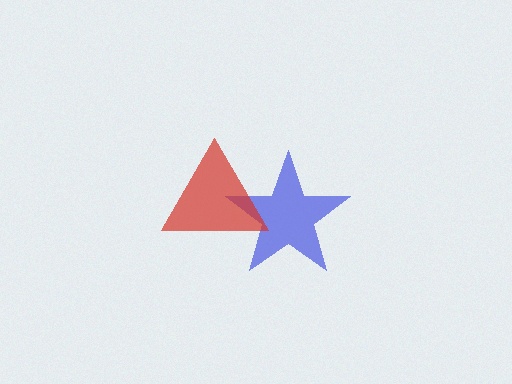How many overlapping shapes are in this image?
There are 2 overlapping shapes in the image.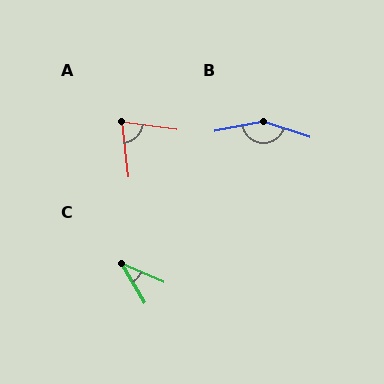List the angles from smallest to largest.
C (35°), A (76°), B (150°).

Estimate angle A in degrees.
Approximately 76 degrees.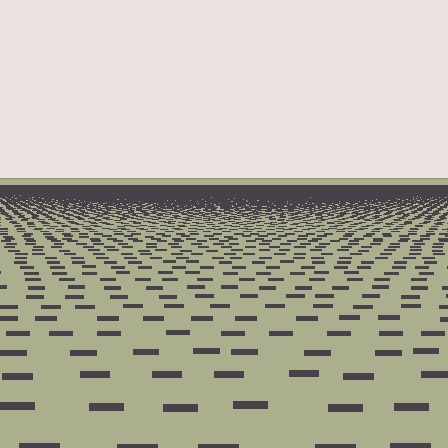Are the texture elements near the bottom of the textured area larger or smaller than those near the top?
Larger. Near the bottom, elements are closer to the viewer and appear at a bigger on-screen size.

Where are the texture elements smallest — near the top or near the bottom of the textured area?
Near the top.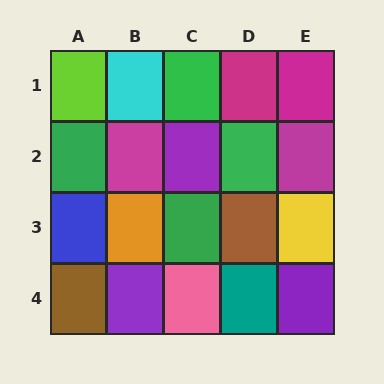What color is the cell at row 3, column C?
Green.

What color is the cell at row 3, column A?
Blue.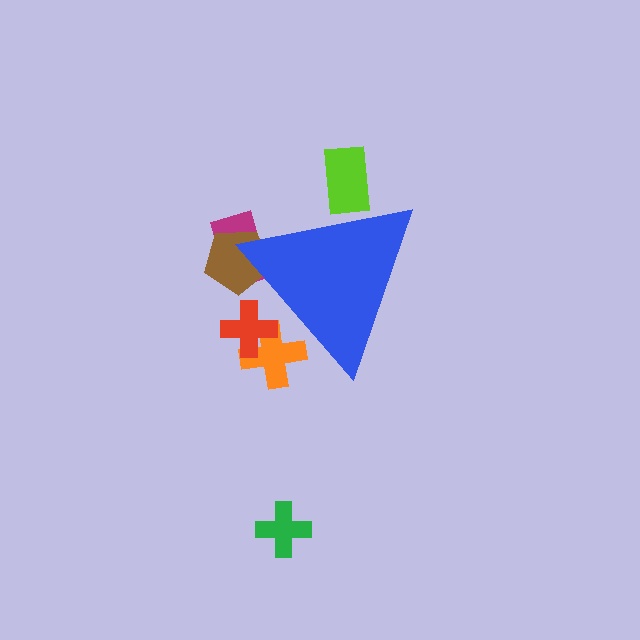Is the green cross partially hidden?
No, the green cross is fully visible.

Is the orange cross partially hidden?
Yes, the orange cross is partially hidden behind the blue triangle.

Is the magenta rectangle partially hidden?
Yes, the magenta rectangle is partially hidden behind the blue triangle.